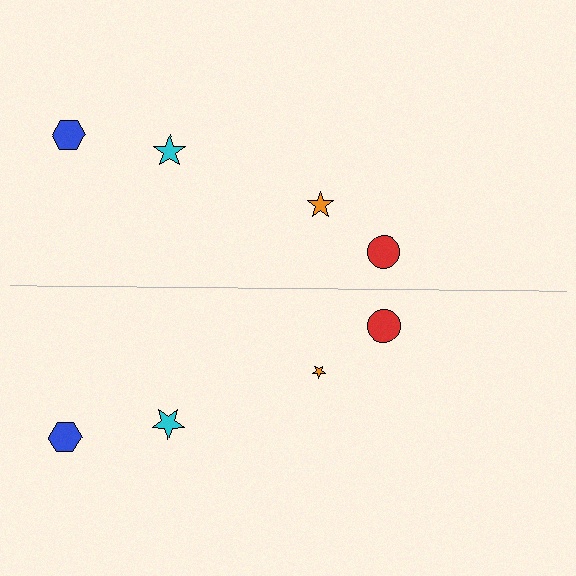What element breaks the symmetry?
The orange star on the bottom side has a different size than its mirror counterpart.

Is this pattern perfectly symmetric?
No, the pattern is not perfectly symmetric. The orange star on the bottom side has a different size than its mirror counterpart.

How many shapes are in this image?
There are 8 shapes in this image.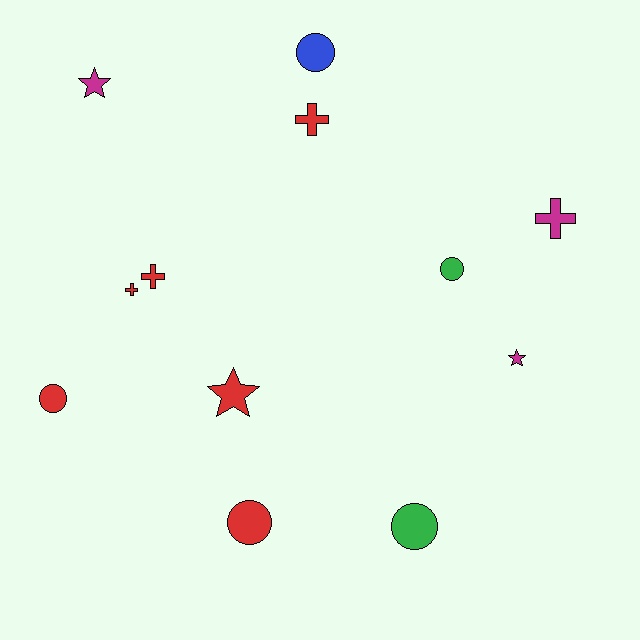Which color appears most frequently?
Red, with 6 objects.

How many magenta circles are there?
There are no magenta circles.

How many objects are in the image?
There are 12 objects.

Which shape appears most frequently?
Circle, with 5 objects.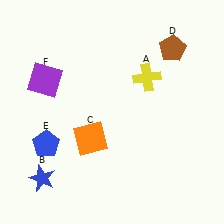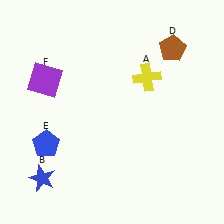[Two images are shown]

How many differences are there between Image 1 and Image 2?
There is 1 difference between the two images.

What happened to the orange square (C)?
The orange square (C) was removed in Image 2. It was in the bottom-left area of Image 1.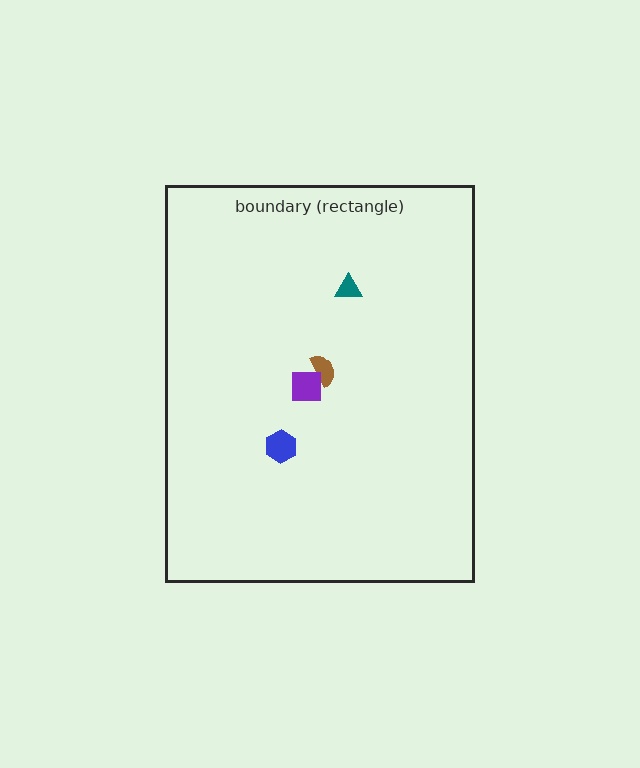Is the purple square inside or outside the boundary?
Inside.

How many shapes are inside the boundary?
4 inside, 0 outside.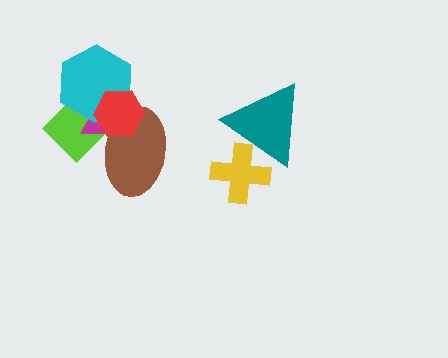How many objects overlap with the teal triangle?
1 object overlaps with the teal triangle.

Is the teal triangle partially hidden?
No, no other shape covers it.